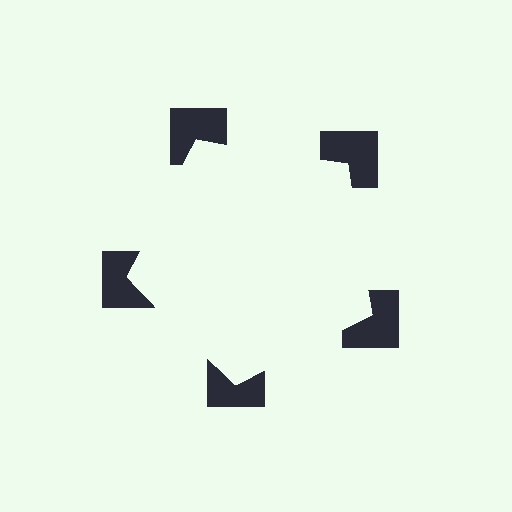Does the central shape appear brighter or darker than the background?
It typically appears slightly brighter than the background, even though no actual brightness change is drawn.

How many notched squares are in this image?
There are 5 — one at each vertex of the illusory pentagon.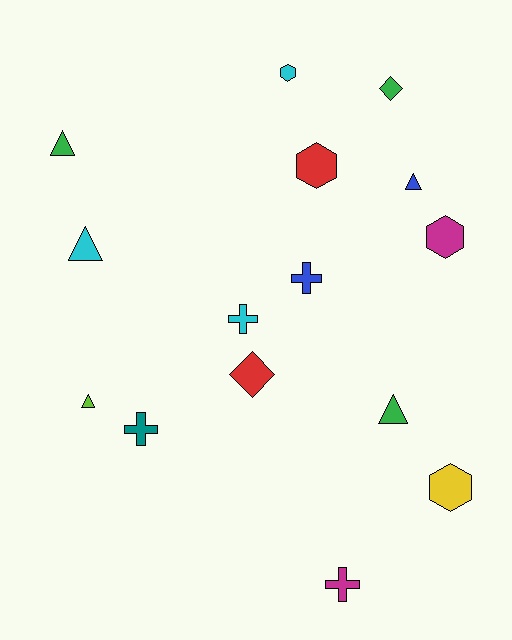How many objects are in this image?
There are 15 objects.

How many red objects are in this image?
There are 2 red objects.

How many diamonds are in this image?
There are 2 diamonds.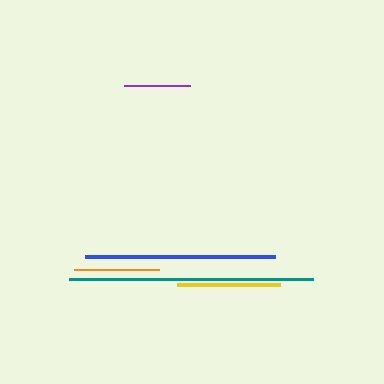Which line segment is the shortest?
The purple line is the shortest at approximately 66 pixels.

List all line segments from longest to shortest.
From longest to shortest: teal, blue, yellow, orange, purple.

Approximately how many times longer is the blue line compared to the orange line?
The blue line is approximately 2.3 times the length of the orange line.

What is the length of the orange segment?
The orange segment is approximately 85 pixels long.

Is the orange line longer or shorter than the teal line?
The teal line is longer than the orange line.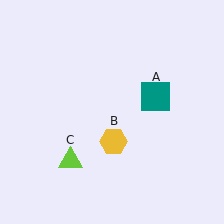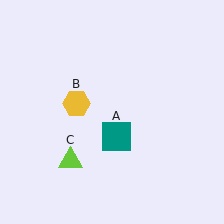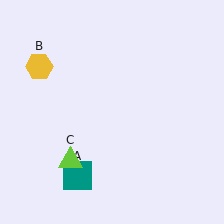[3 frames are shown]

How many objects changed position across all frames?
2 objects changed position: teal square (object A), yellow hexagon (object B).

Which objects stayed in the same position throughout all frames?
Lime triangle (object C) remained stationary.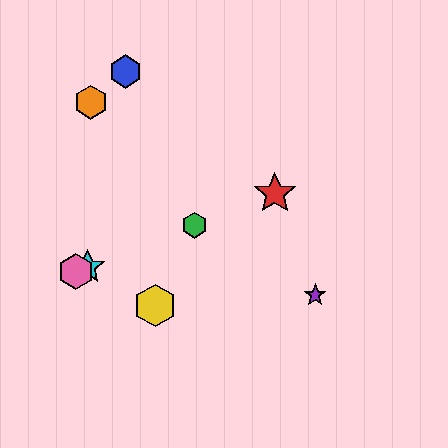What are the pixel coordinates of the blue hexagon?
The blue hexagon is at (125, 71).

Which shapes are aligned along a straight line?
The red star, the green hexagon, the cyan star, the pink hexagon are aligned along a straight line.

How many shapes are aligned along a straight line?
4 shapes (the red star, the green hexagon, the cyan star, the pink hexagon) are aligned along a straight line.